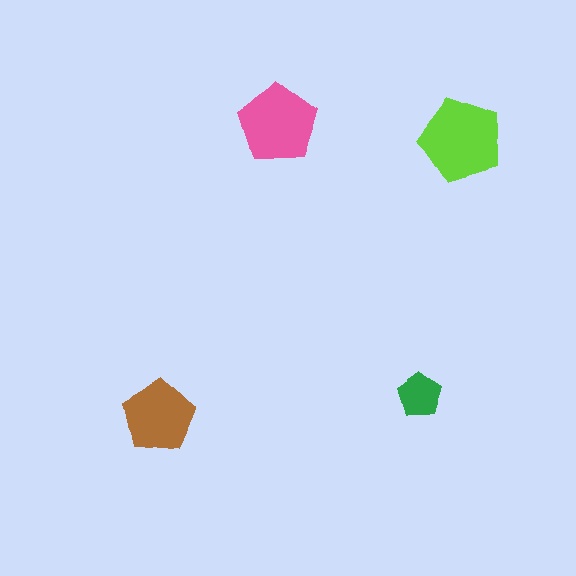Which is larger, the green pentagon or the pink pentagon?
The pink one.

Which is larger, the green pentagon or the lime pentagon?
The lime one.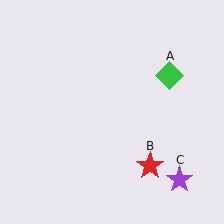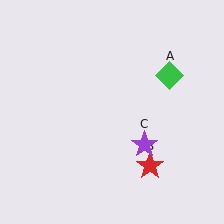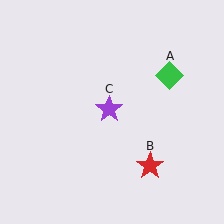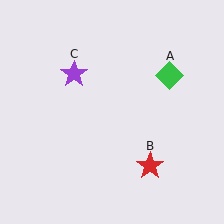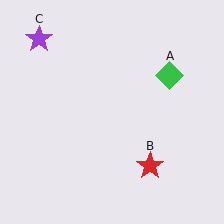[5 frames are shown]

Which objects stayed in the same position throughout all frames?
Green diamond (object A) and red star (object B) remained stationary.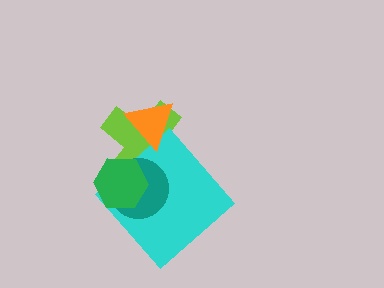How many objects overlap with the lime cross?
4 objects overlap with the lime cross.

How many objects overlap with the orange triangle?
1 object overlaps with the orange triangle.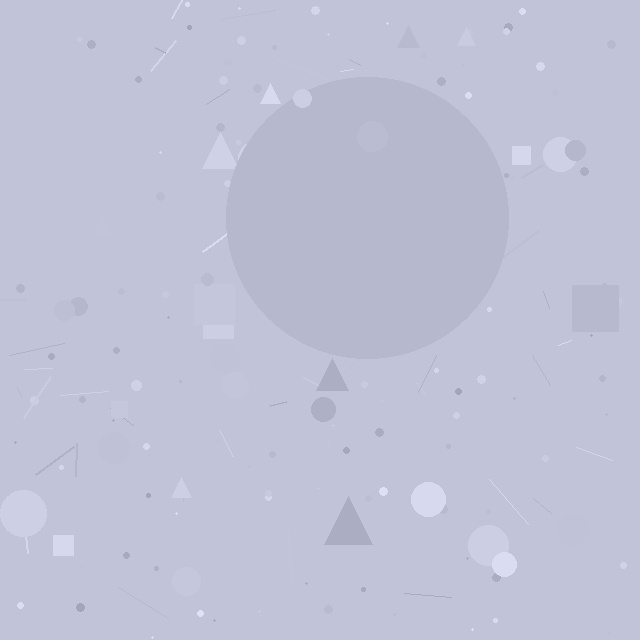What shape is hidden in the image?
A circle is hidden in the image.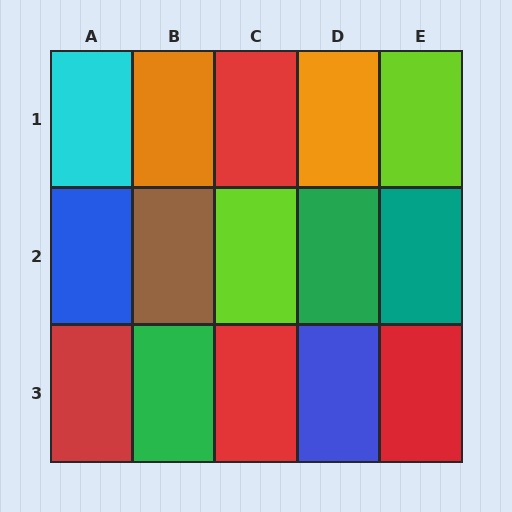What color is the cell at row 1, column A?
Cyan.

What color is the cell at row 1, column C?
Red.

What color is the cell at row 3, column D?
Blue.